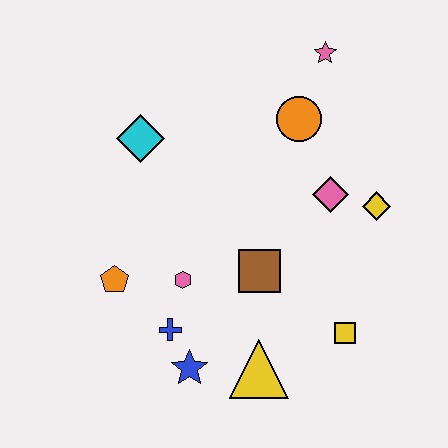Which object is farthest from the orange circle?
The blue star is farthest from the orange circle.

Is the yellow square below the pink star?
Yes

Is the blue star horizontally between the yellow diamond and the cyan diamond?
Yes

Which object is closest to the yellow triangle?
The blue star is closest to the yellow triangle.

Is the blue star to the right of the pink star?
No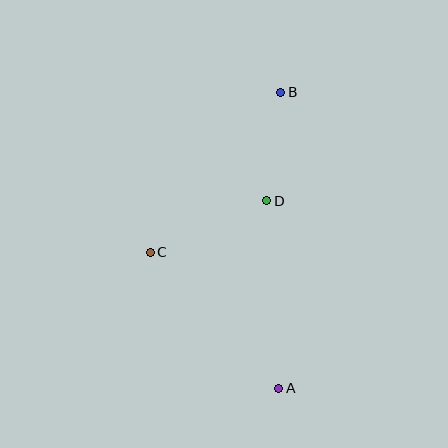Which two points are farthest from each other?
Points A and B are farthest from each other.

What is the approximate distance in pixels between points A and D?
The distance between A and D is approximately 188 pixels.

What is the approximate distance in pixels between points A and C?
The distance between A and C is approximately 187 pixels.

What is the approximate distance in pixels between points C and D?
The distance between C and D is approximately 127 pixels.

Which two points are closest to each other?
Points B and D are closest to each other.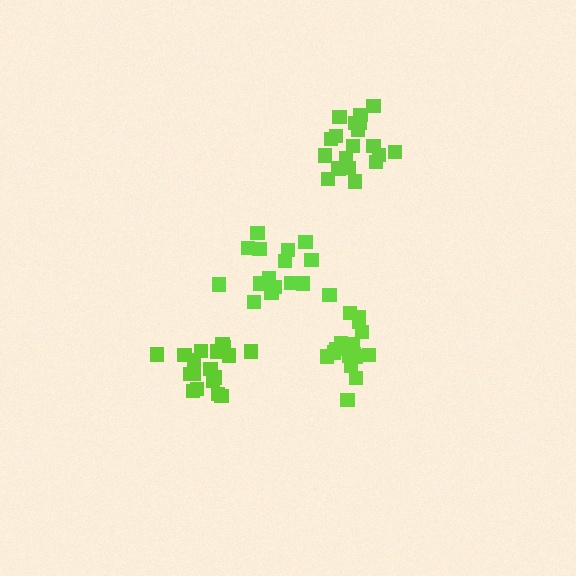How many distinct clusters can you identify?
There are 4 distinct clusters.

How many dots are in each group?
Group 1: 17 dots, Group 2: 19 dots, Group 3: 17 dots, Group 4: 18 dots (71 total).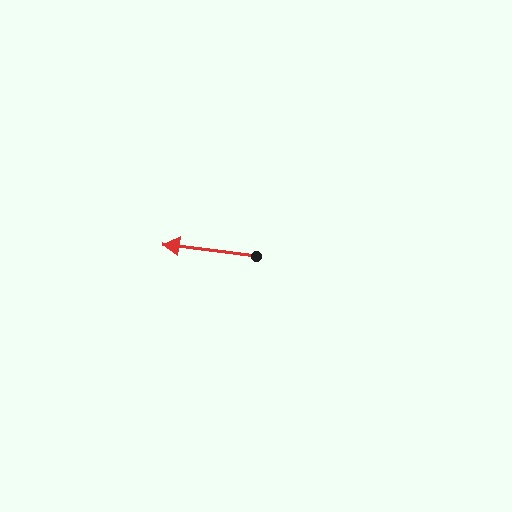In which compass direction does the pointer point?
West.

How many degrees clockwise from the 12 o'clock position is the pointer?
Approximately 277 degrees.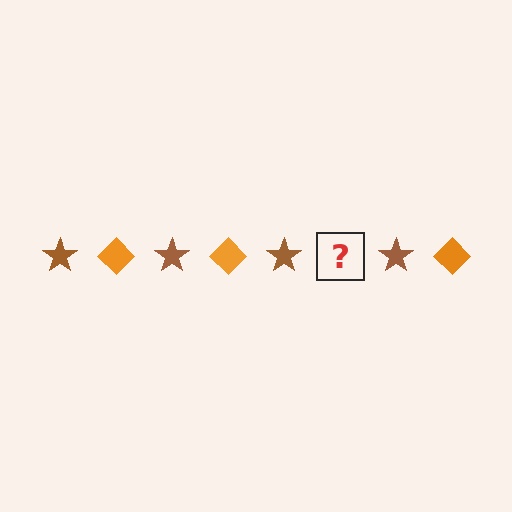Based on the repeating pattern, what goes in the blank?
The blank should be an orange diamond.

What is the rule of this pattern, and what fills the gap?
The rule is that the pattern alternates between brown star and orange diamond. The gap should be filled with an orange diamond.